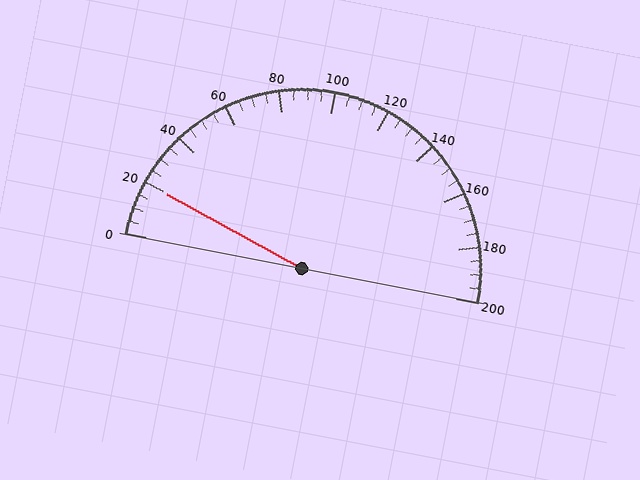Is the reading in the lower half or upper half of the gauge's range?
The reading is in the lower half of the range (0 to 200).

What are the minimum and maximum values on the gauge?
The gauge ranges from 0 to 200.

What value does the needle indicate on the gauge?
The needle indicates approximately 20.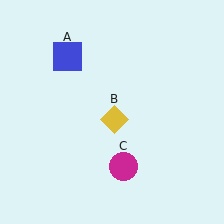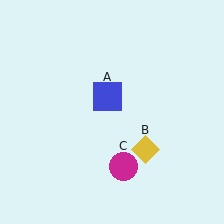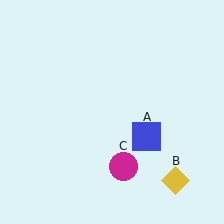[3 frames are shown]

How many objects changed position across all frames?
2 objects changed position: blue square (object A), yellow diamond (object B).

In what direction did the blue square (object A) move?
The blue square (object A) moved down and to the right.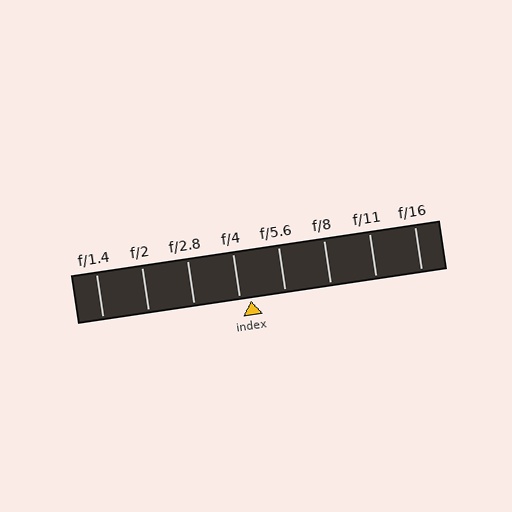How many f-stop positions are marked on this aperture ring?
There are 8 f-stop positions marked.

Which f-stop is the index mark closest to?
The index mark is closest to f/4.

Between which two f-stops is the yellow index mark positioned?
The index mark is between f/4 and f/5.6.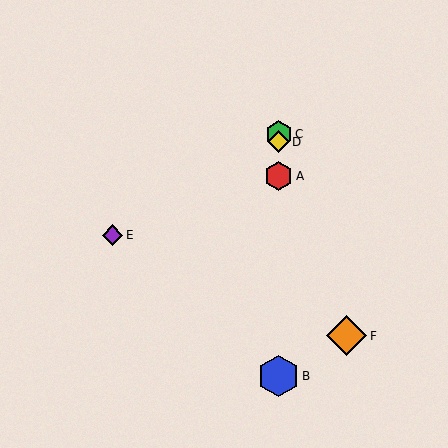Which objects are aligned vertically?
Objects A, B, C, D are aligned vertically.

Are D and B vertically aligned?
Yes, both are at x≈279.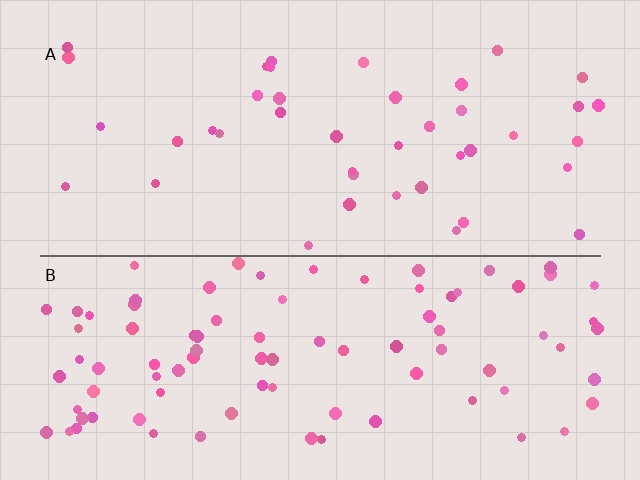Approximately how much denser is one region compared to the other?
Approximately 2.2× — region B over region A.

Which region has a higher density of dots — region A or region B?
B (the bottom).